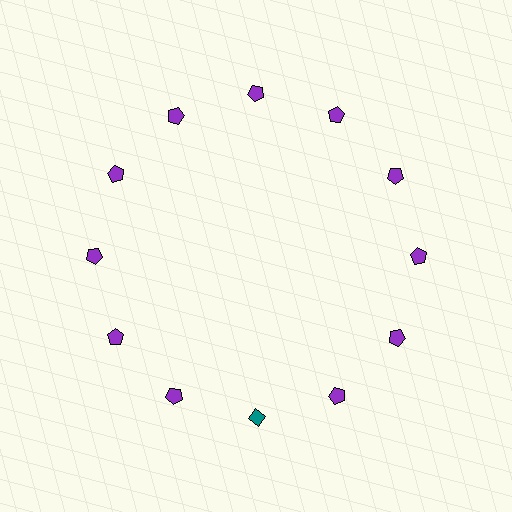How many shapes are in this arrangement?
There are 12 shapes arranged in a ring pattern.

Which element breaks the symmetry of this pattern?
The teal diamond at roughly the 6 o'clock position breaks the symmetry. All other shapes are purple pentagons.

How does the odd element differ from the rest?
It differs in both color (teal instead of purple) and shape (diamond instead of pentagon).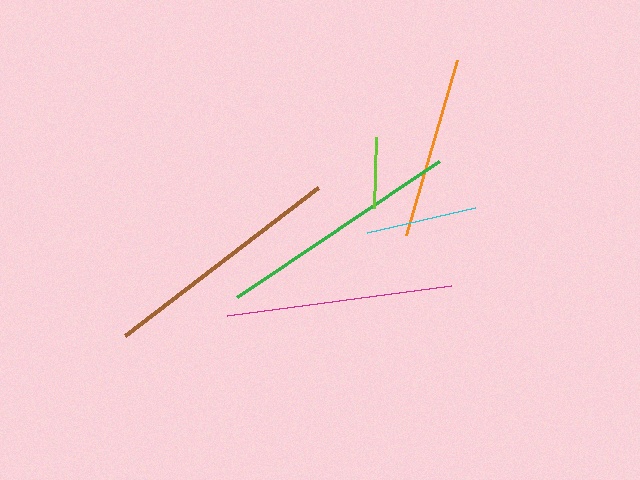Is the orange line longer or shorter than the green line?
The green line is longer than the orange line.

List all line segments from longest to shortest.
From longest to shortest: green, brown, magenta, orange, cyan, lime.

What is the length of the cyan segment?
The cyan segment is approximately 111 pixels long.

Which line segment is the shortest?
The lime line is the shortest at approximately 72 pixels.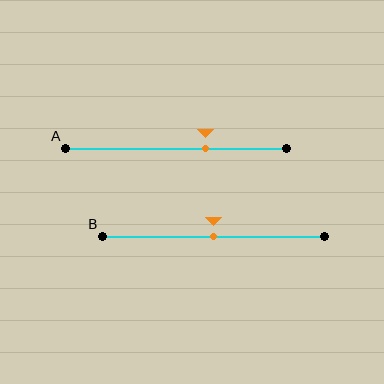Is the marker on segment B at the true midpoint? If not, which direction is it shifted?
Yes, the marker on segment B is at the true midpoint.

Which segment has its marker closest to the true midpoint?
Segment B has its marker closest to the true midpoint.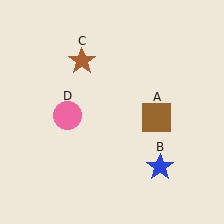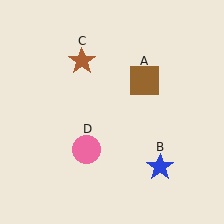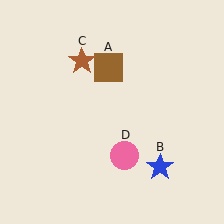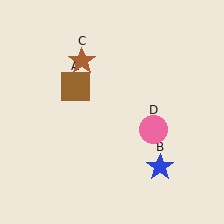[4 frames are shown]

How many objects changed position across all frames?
2 objects changed position: brown square (object A), pink circle (object D).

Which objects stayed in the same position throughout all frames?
Blue star (object B) and brown star (object C) remained stationary.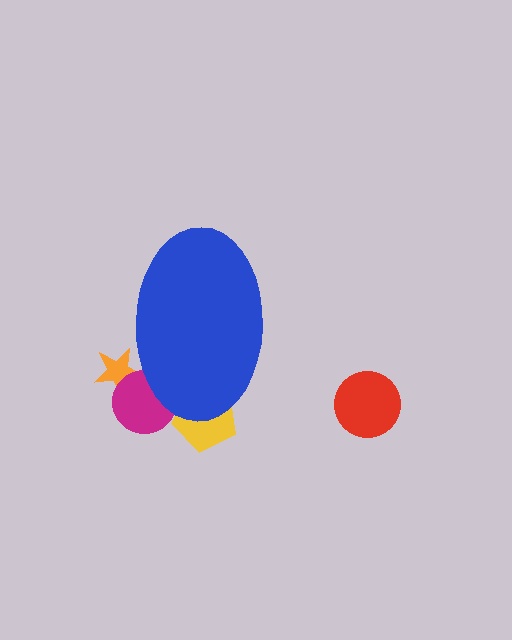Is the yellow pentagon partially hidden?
Yes, the yellow pentagon is partially hidden behind the blue ellipse.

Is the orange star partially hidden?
Yes, the orange star is partially hidden behind the blue ellipse.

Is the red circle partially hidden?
No, the red circle is fully visible.